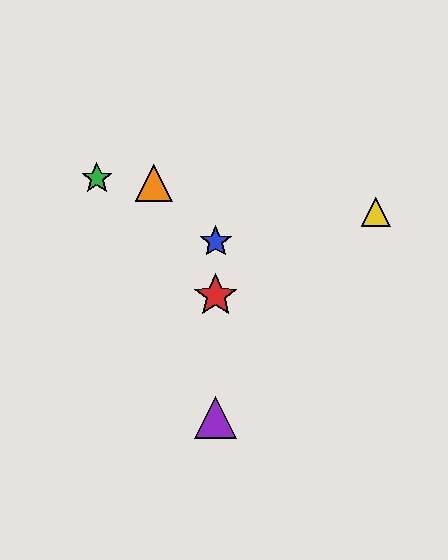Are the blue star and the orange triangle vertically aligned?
No, the blue star is at x≈216 and the orange triangle is at x≈154.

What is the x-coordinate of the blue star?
The blue star is at x≈216.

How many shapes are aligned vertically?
3 shapes (the red star, the blue star, the purple triangle) are aligned vertically.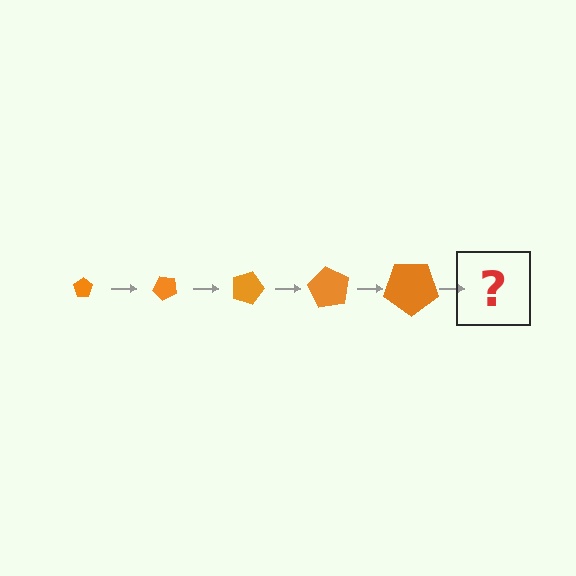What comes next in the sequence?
The next element should be a pentagon, larger than the previous one and rotated 225 degrees from the start.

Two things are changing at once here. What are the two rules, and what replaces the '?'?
The two rules are that the pentagon grows larger each step and it rotates 45 degrees each step. The '?' should be a pentagon, larger than the previous one and rotated 225 degrees from the start.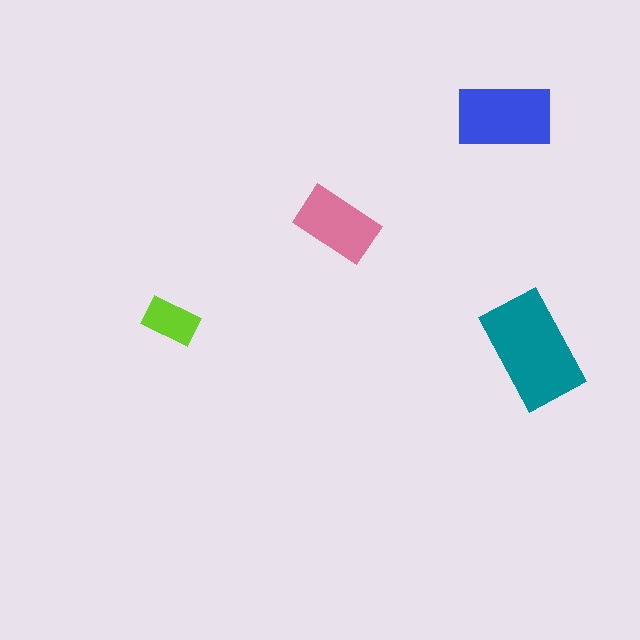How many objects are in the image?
There are 4 objects in the image.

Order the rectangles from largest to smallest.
the teal one, the blue one, the pink one, the lime one.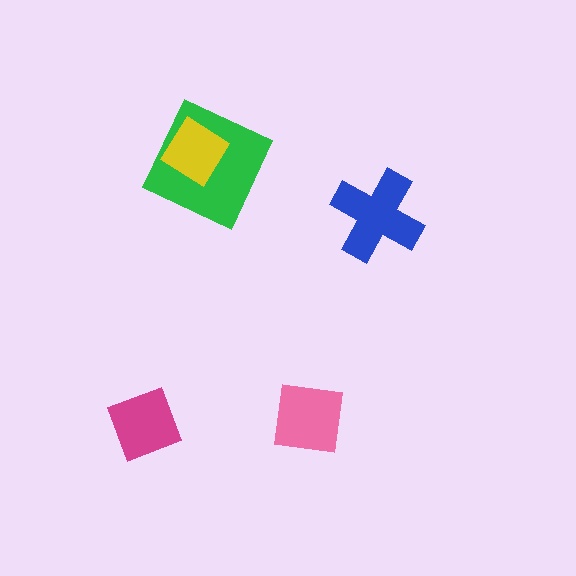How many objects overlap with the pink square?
0 objects overlap with the pink square.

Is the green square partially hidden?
Yes, it is partially covered by another shape.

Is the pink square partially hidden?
No, no other shape covers it.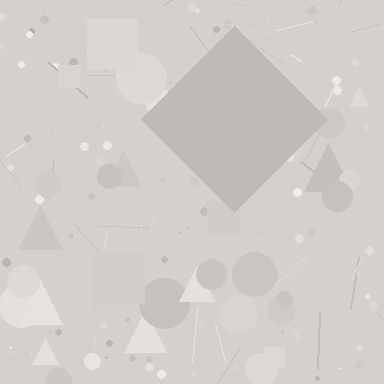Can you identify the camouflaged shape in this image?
The camouflaged shape is a diamond.